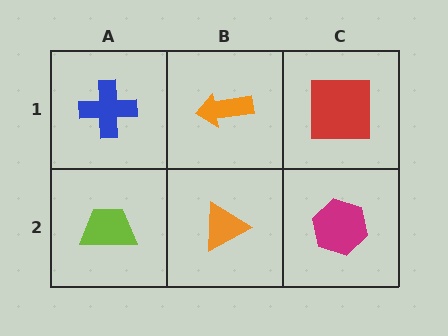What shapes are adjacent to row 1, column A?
A lime trapezoid (row 2, column A), an orange arrow (row 1, column B).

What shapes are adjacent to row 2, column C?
A red square (row 1, column C), an orange triangle (row 2, column B).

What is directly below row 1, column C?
A magenta hexagon.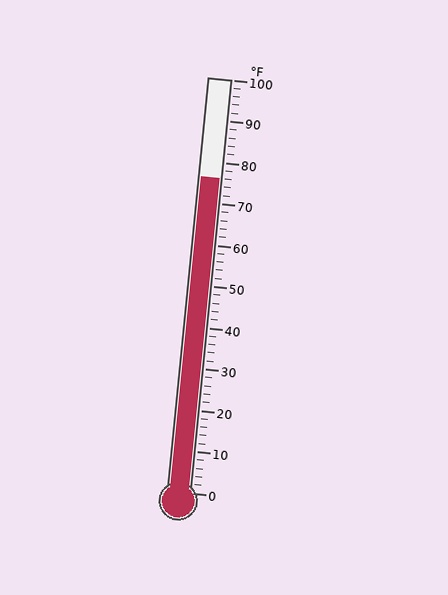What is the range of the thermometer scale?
The thermometer scale ranges from 0°F to 100°F.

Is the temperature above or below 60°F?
The temperature is above 60°F.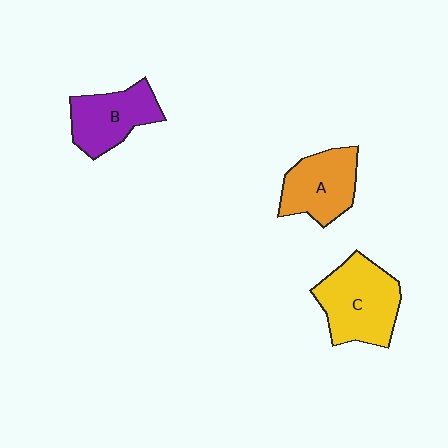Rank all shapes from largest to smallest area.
From largest to smallest: C (yellow), A (orange), B (purple).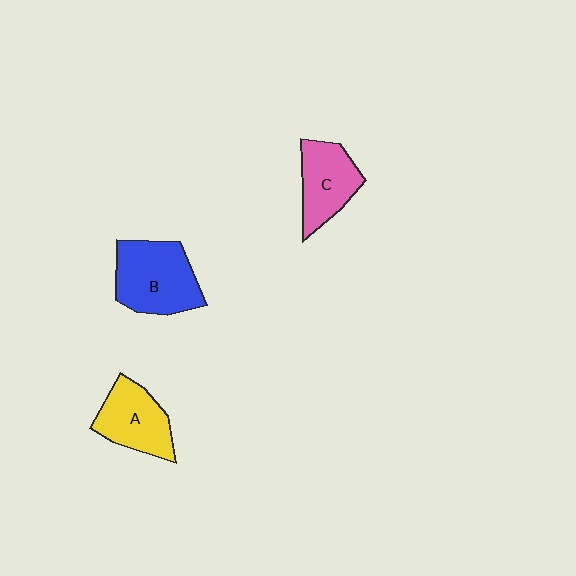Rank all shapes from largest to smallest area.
From largest to smallest: B (blue), A (yellow), C (pink).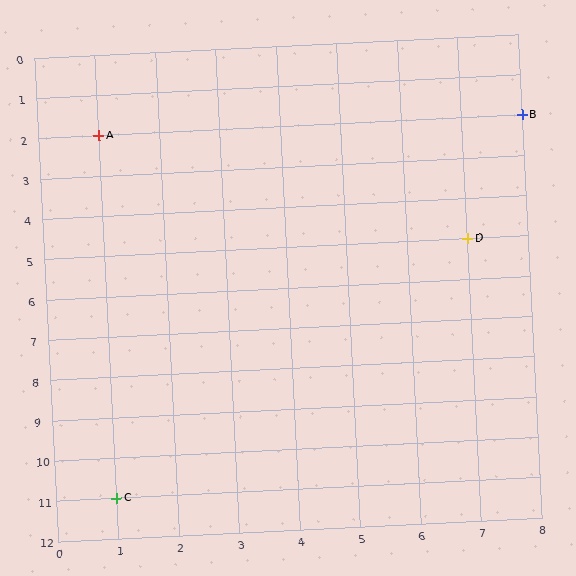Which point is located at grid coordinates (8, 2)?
Point B is at (8, 2).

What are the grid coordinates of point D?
Point D is at grid coordinates (7, 5).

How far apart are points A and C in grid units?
Points A and C are 9 rows apart.